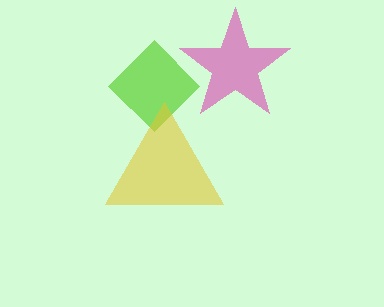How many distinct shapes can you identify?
There are 3 distinct shapes: a lime diamond, a yellow triangle, a pink star.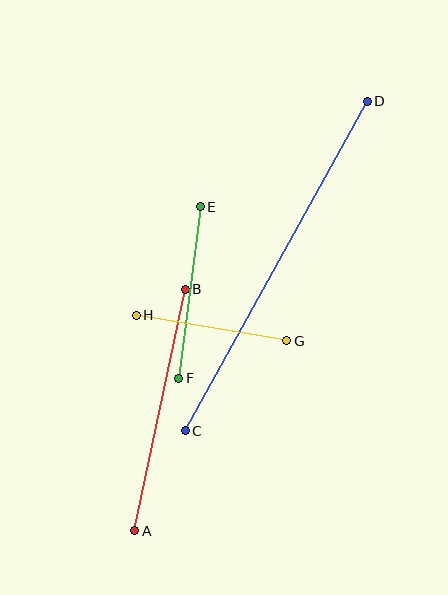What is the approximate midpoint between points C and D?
The midpoint is at approximately (276, 266) pixels.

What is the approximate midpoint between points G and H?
The midpoint is at approximately (212, 328) pixels.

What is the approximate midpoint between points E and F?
The midpoint is at approximately (190, 293) pixels.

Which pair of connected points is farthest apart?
Points C and D are farthest apart.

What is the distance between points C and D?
The distance is approximately 377 pixels.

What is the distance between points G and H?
The distance is approximately 152 pixels.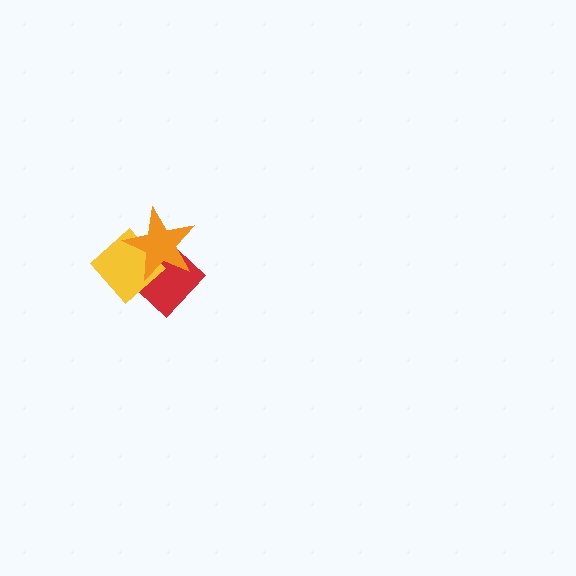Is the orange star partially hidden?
No, no other shape covers it.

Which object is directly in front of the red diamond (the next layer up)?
The yellow diamond is directly in front of the red diamond.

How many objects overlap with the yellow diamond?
2 objects overlap with the yellow diamond.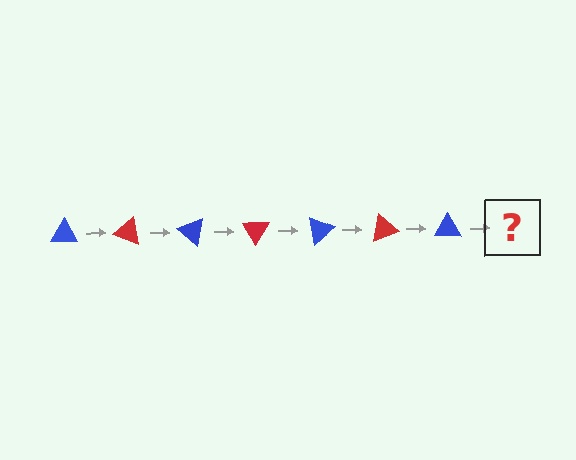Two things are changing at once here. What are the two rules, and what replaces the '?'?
The two rules are that it rotates 20 degrees each step and the color cycles through blue and red. The '?' should be a red triangle, rotated 140 degrees from the start.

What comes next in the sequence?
The next element should be a red triangle, rotated 140 degrees from the start.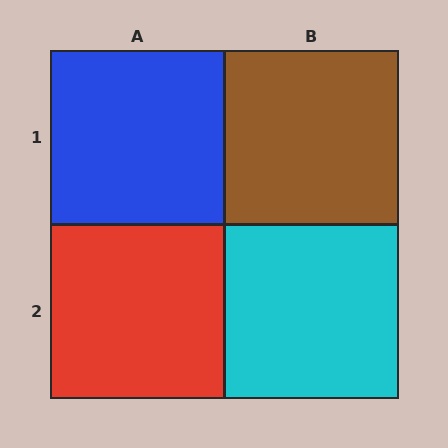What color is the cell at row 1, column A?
Blue.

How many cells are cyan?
1 cell is cyan.